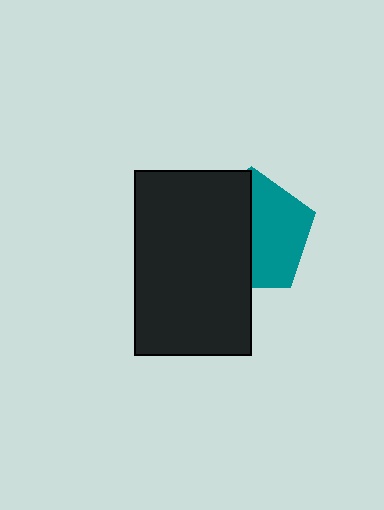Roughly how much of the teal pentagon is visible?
About half of it is visible (roughly 50%).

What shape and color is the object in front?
The object in front is a black rectangle.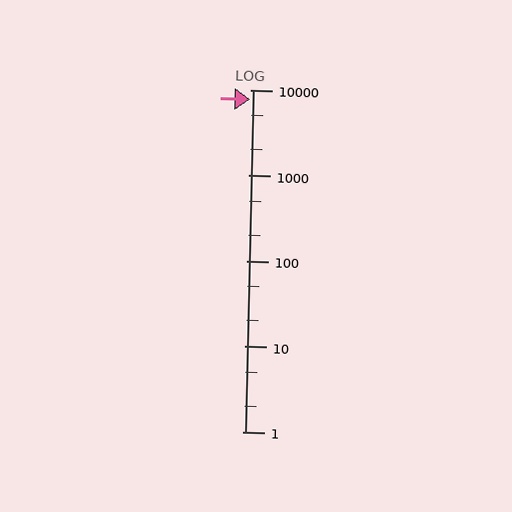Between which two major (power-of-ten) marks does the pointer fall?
The pointer is between 1000 and 10000.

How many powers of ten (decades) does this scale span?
The scale spans 4 decades, from 1 to 10000.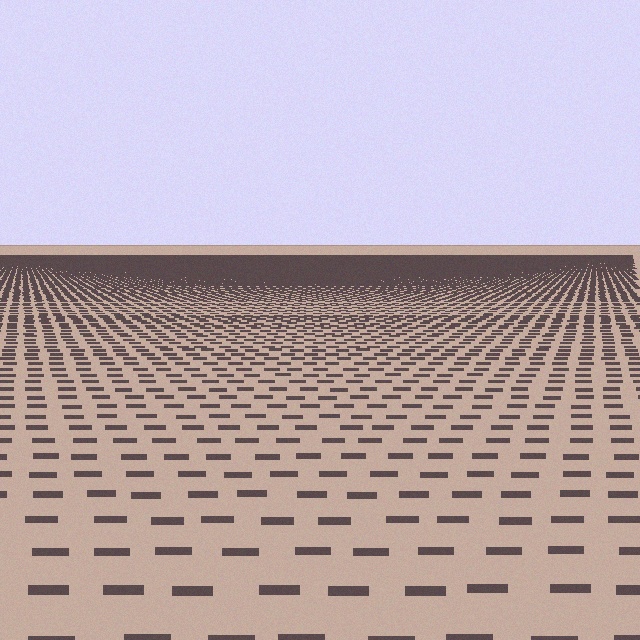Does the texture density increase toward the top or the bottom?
Density increases toward the top.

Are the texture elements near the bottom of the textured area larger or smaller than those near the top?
Larger. Near the bottom, elements are closer to the viewer and appear at a bigger on-screen size.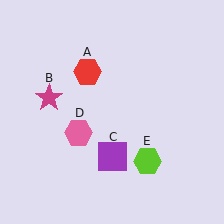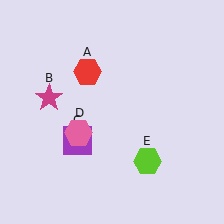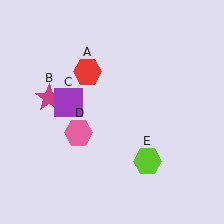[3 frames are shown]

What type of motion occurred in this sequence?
The purple square (object C) rotated clockwise around the center of the scene.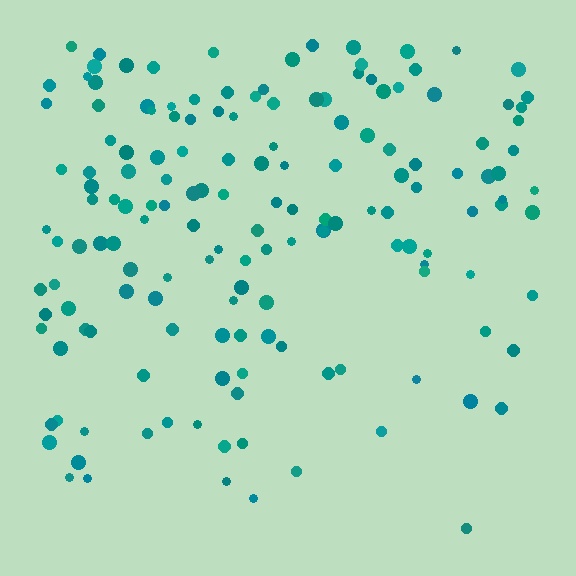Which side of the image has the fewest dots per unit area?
The bottom.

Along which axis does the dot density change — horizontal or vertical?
Vertical.